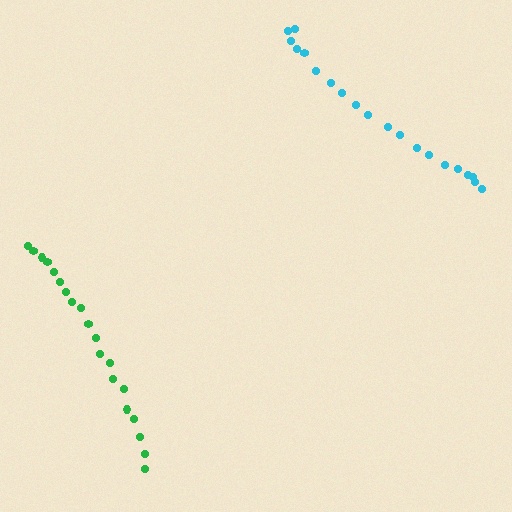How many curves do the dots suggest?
There are 2 distinct paths.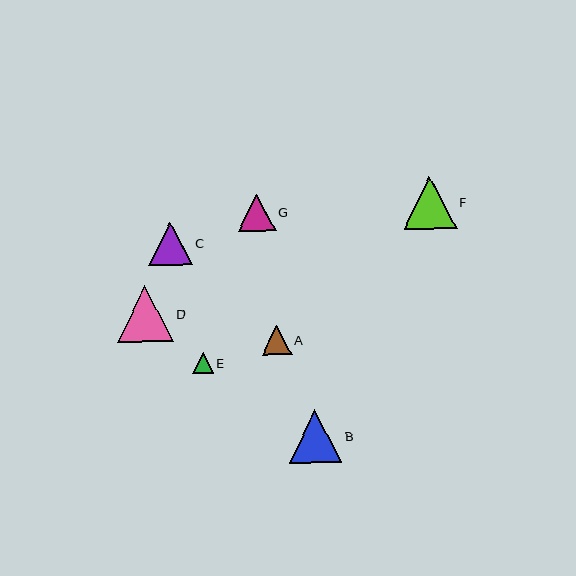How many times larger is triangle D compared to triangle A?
Triangle D is approximately 1.9 times the size of triangle A.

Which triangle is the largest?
Triangle D is the largest with a size of approximately 56 pixels.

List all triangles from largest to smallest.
From largest to smallest: D, F, B, C, G, A, E.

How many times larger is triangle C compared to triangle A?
Triangle C is approximately 1.5 times the size of triangle A.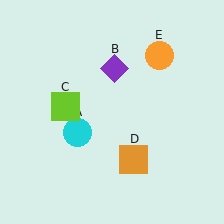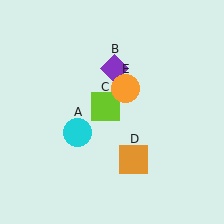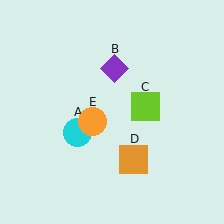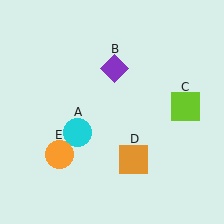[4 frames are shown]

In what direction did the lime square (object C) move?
The lime square (object C) moved right.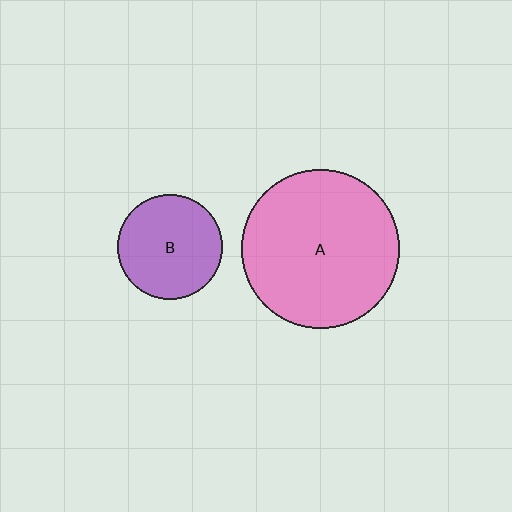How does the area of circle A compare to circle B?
Approximately 2.3 times.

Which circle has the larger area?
Circle A (pink).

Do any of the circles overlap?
No, none of the circles overlap.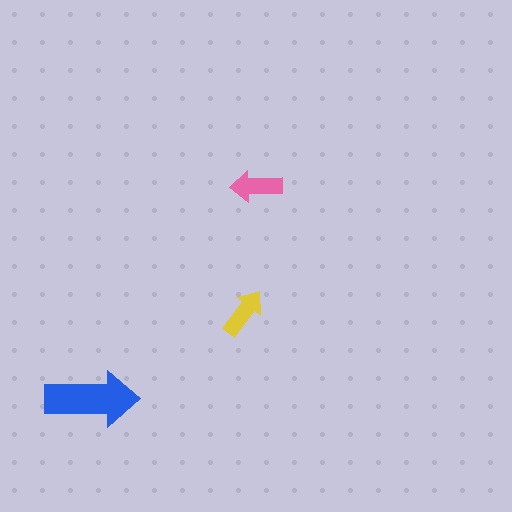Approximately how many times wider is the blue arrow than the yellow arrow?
About 2 times wider.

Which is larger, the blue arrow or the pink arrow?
The blue one.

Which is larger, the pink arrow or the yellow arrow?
The pink one.